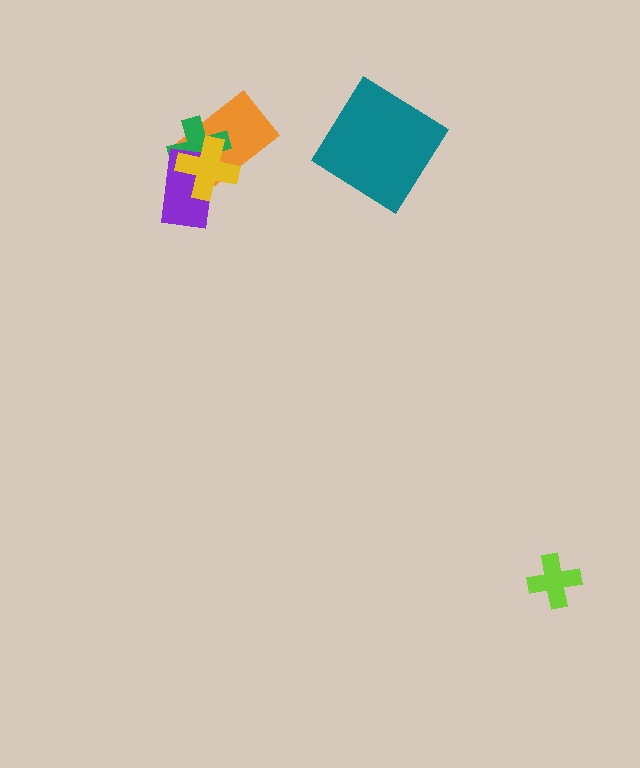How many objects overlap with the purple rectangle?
3 objects overlap with the purple rectangle.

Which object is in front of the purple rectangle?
The yellow cross is in front of the purple rectangle.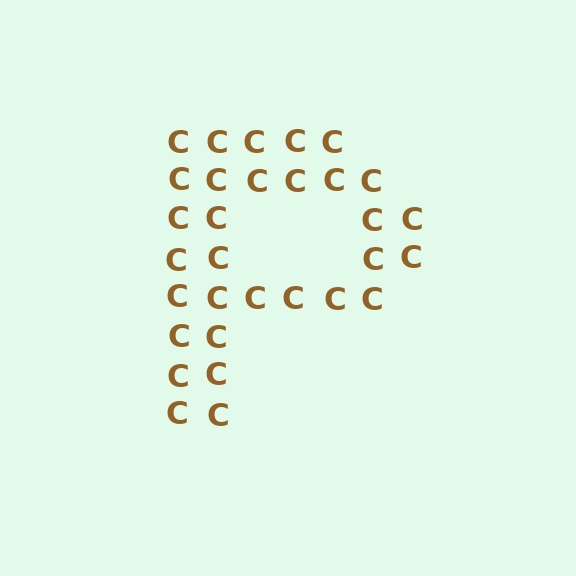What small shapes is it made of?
It is made of small letter C's.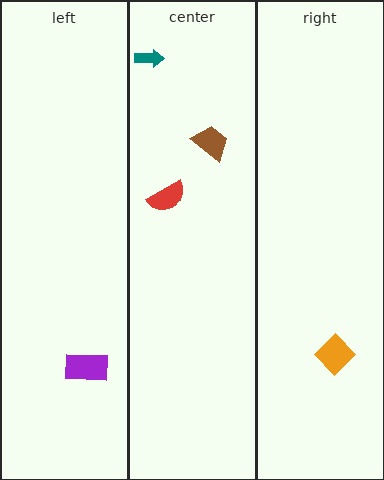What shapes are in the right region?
The orange diamond.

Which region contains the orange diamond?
The right region.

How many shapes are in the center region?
3.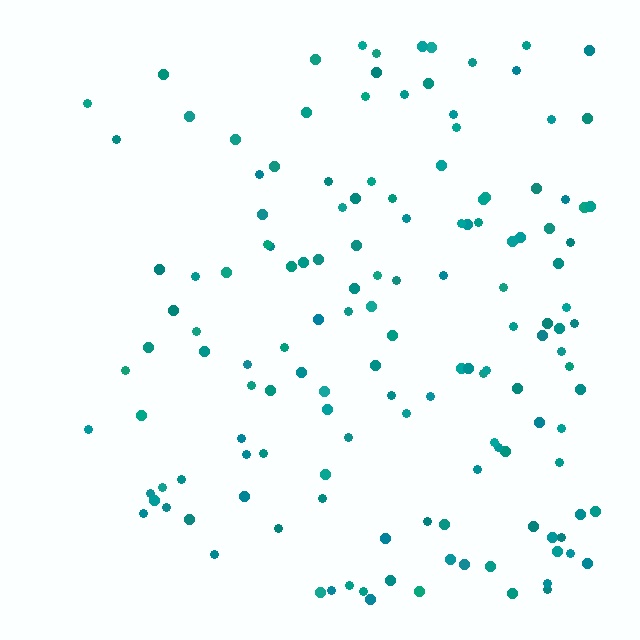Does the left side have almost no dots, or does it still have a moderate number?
Still a moderate number, just noticeably fewer than the right.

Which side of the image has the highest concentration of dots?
The right.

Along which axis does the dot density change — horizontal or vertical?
Horizontal.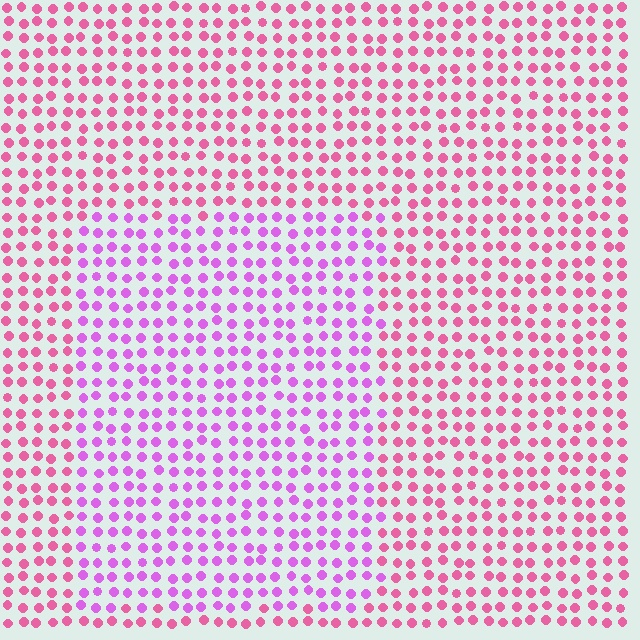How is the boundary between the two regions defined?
The boundary is defined purely by a slight shift in hue (about 38 degrees). Spacing, size, and orientation are identical on both sides.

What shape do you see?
I see a rectangle.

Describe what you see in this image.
The image is filled with small pink elements in a uniform arrangement. A rectangle-shaped region is visible where the elements are tinted to a slightly different hue, forming a subtle color boundary.